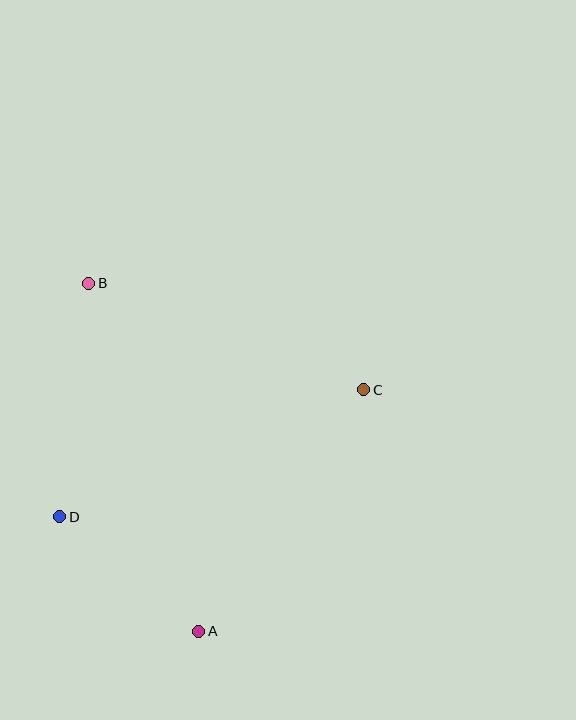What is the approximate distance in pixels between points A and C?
The distance between A and C is approximately 293 pixels.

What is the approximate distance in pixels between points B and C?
The distance between B and C is approximately 295 pixels.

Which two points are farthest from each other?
Points A and B are farthest from each other.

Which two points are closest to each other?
Points A and D are closest to each other.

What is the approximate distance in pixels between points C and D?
The distance between C and D is approximately 329 pixels.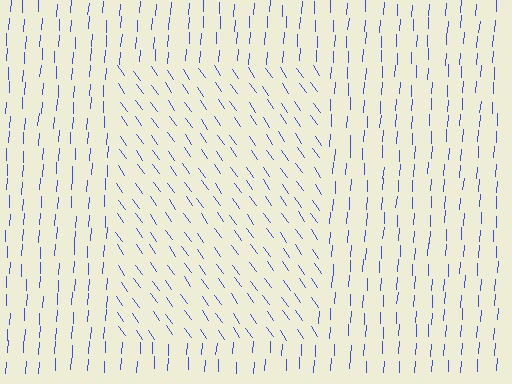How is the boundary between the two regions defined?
The boundary is defined purely by a change in line orientation (approximately 38 degrees difference). All lines are the same color and thickness.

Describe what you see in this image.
The image is filled with small blue line segments. A rectangle region in the image has lines oriented differently from the surrounding lines, creating a visible texture boundary.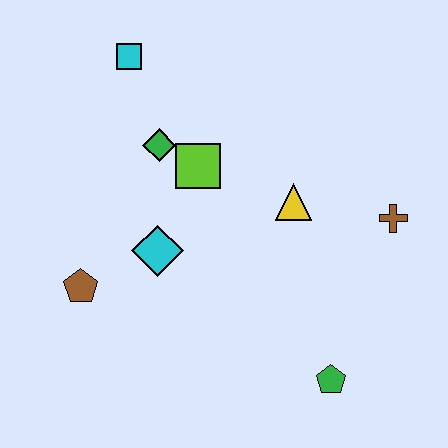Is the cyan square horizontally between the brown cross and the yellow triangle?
No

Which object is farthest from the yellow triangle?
The brown pentagon is farthest from the yellow triangle.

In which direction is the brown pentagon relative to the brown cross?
The brown pentagon is to the left of the brown cross.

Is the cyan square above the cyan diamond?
Yes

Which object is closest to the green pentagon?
The brown cross is closest to the green pentagon.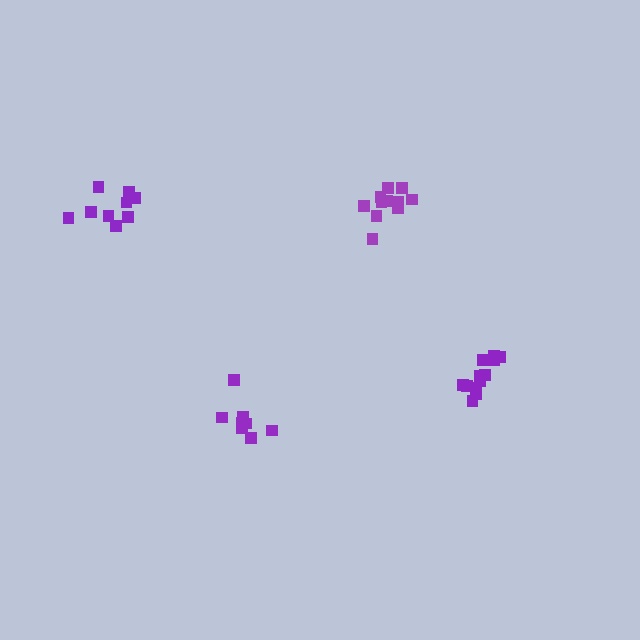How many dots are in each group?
Group 1: 9 dots, Group 2: 11 dots, Group 3: 12 dots, Group 4: 10 dots (42 total).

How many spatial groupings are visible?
There are 4 spatial groupings.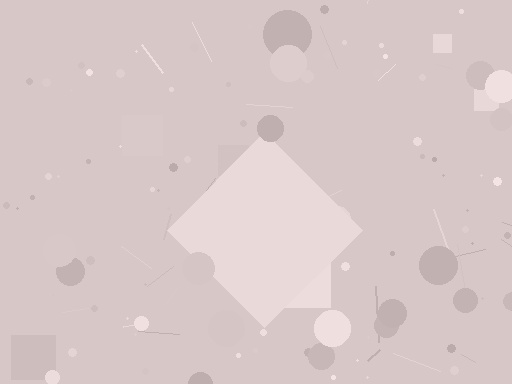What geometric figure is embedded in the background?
A diamond is embedded in the background.